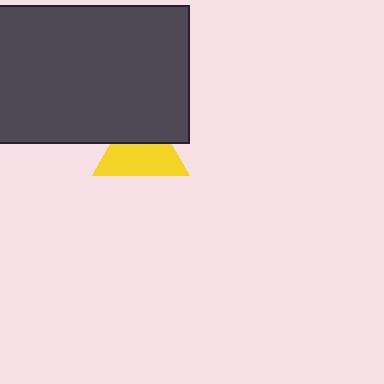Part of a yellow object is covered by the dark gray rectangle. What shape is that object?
It is a triangle.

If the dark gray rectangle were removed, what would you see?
You would see the complete yellow triangle.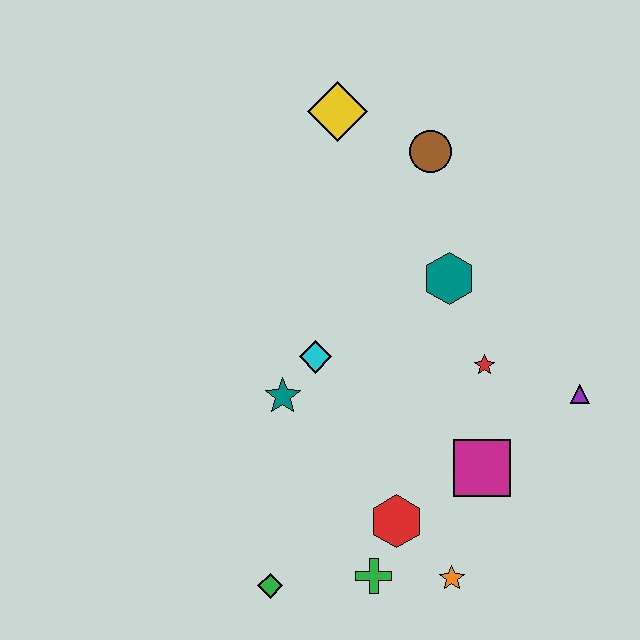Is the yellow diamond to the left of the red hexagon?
Yes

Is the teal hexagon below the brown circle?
Yes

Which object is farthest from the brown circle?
The green diamond is farthest from the brown circle.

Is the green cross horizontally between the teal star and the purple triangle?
Yes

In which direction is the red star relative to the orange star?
The red star is above the orange star.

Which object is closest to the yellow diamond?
The brown circle is closest to the yellow diamond.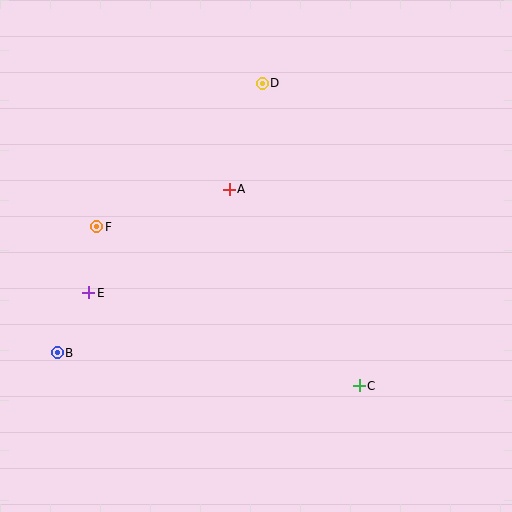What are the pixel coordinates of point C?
Point C is at (359, 386).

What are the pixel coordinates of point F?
Point F is at (97, 227).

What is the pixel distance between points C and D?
The distance between C and D is 318 pixels.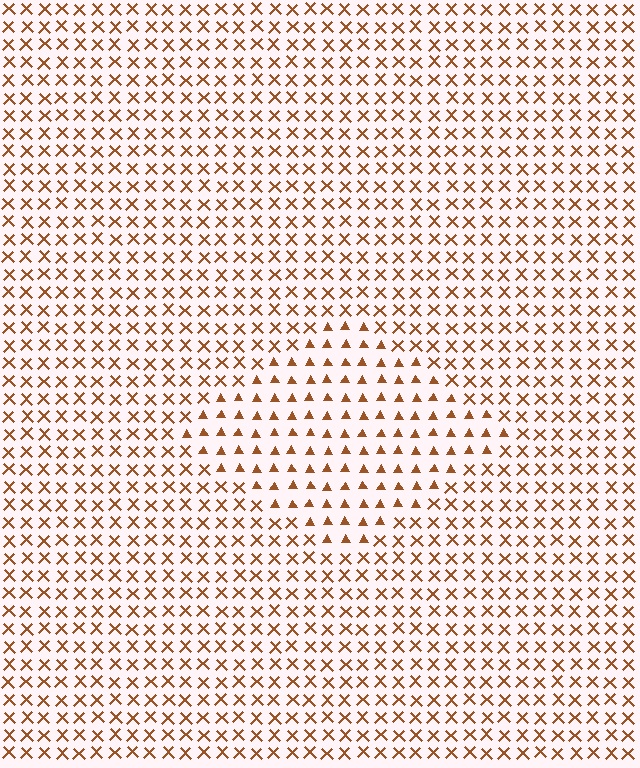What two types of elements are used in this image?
The image uses triangles inside the diamond region and X marks outside it.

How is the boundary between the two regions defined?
The boundary is defined by a change in element shape: triangles inside vs. X marks outside. All elements share the same color and spacing.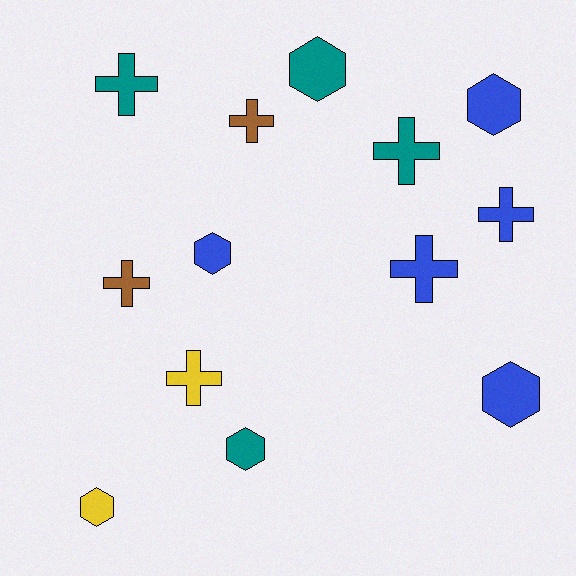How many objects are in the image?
There are 13 objects.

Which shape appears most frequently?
Cross, with 7 objects.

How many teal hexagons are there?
There are 2 teal hexagons.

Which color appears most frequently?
Blue, with 5 objects.